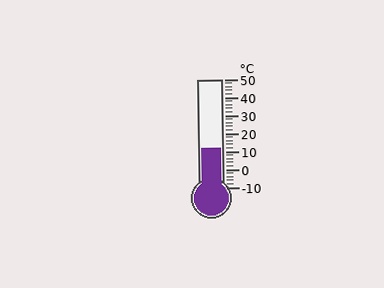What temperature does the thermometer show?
The thermometer shows approximately 12°C.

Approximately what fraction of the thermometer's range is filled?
The thermometer is filled to approximately 35% of its range.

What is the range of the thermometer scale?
The thermometer scale ranges from -10°C to 50°C.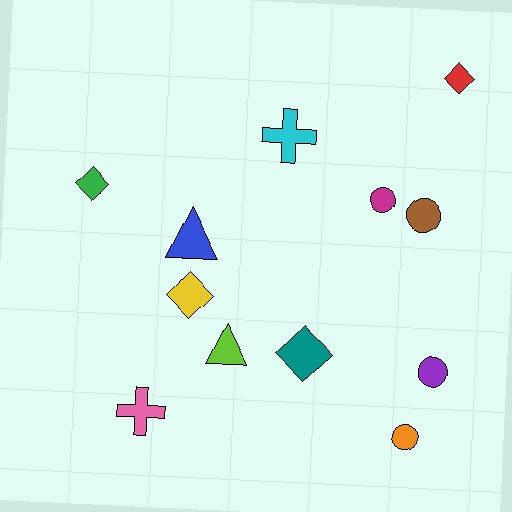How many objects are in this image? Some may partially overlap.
There are 12 objects.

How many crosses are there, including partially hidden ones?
There are 2 crosses.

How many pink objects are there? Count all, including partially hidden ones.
There is 1 pink object.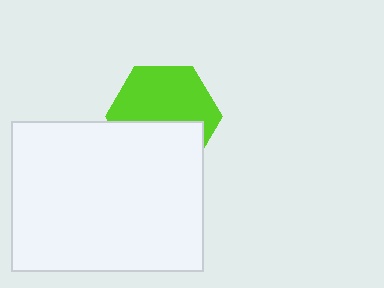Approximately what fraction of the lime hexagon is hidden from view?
Roughly 41% of the lime hexagon is hidden behind the white rectangle.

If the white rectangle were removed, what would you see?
You would see the complete lime hexagon.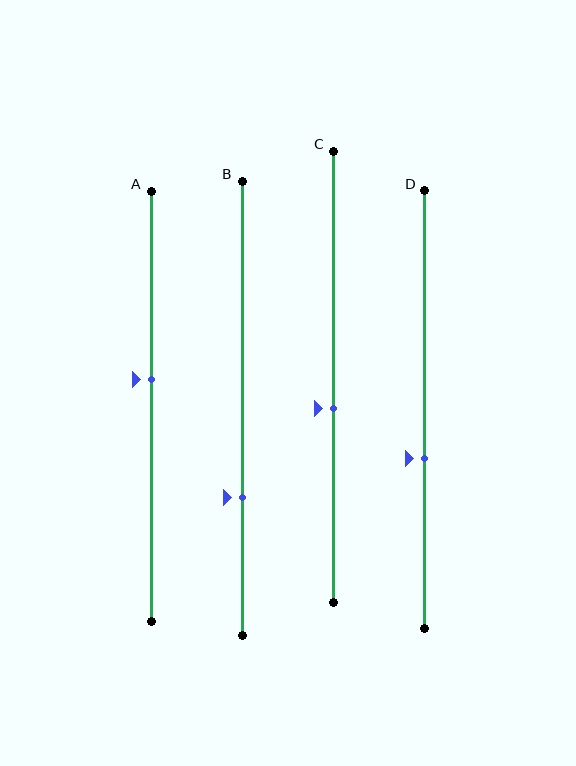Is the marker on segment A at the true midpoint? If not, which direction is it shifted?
No, the marker on segment A is shifted upward by about 6% of the segment length.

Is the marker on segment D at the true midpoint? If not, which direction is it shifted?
No, the marker on segment D is shifted downward by about 11% of the segment length.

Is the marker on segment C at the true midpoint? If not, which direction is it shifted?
No, the marker on segment C is shifted downward by about 7% of the segment length.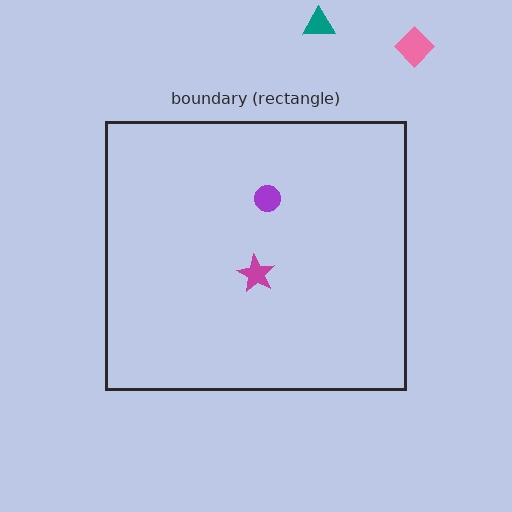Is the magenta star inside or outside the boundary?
Inside.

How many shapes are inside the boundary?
2 inside, 2 outside.